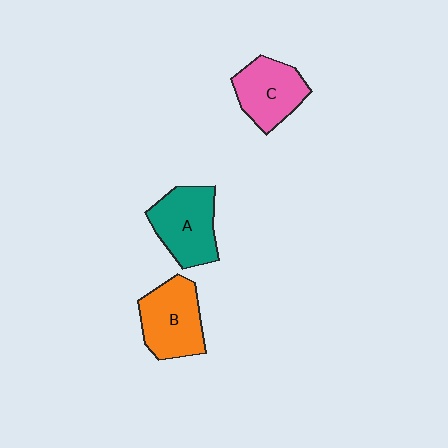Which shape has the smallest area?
Shape C (pink).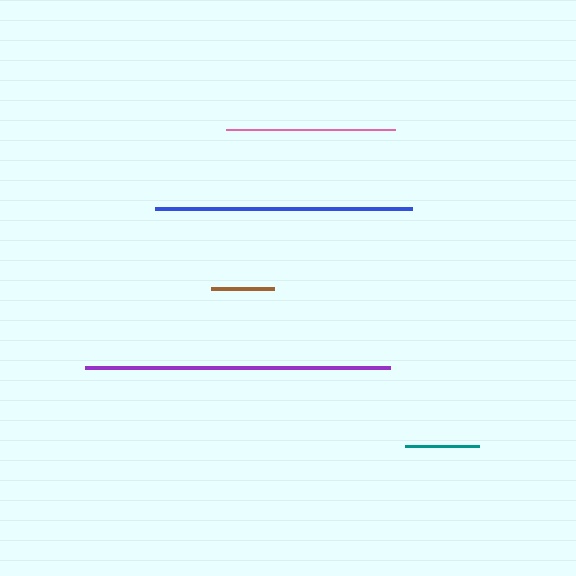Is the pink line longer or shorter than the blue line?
The blue line is longer than the pink line.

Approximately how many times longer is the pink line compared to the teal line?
The pink line is approximately 2.3 times the length of the teal line.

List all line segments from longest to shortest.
From longest to shortest: purple, blue, pink, teal, brown.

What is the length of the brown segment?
The brown segment is approximately 63 pixels long.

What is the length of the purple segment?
The purple segment is approximately 305 pixels long.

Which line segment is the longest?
The purple line is the longest at approximately 305 pixels.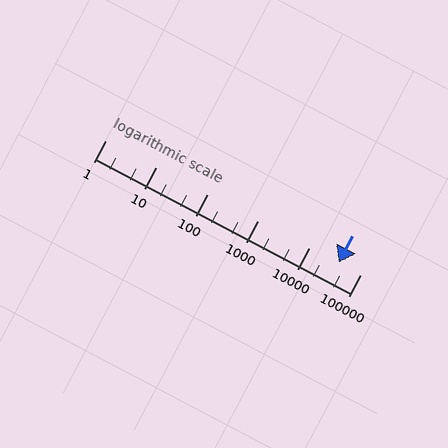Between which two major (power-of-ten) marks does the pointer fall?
The pointer is between 10000 and 100000.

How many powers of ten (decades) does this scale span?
The scale spans 5 decades, from 1 to 100000.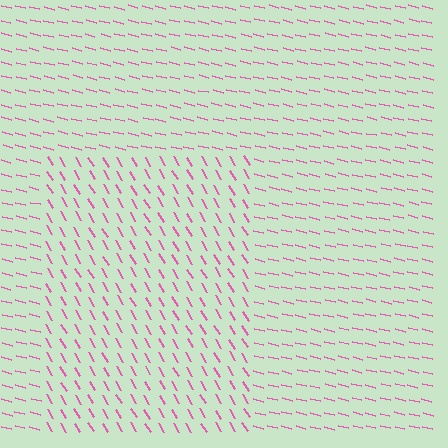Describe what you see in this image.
The image is filled with small pink line segments. A rectangle region in the image has lines oriented differently from the surrounding lines, creating a visible texture boundary.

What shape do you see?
I see a rectangle.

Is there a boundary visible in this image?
Yes, there is a texture boundary formed by a change in line orientation.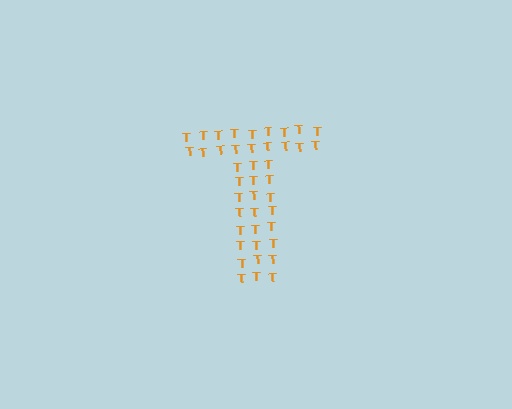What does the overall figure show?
The overall figure shows the letter T.